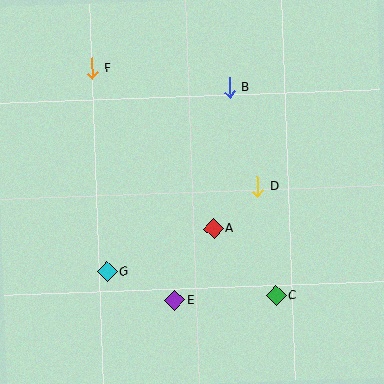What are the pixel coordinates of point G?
Point G is at (107, 272).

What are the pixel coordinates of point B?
Point B is at (229, 87).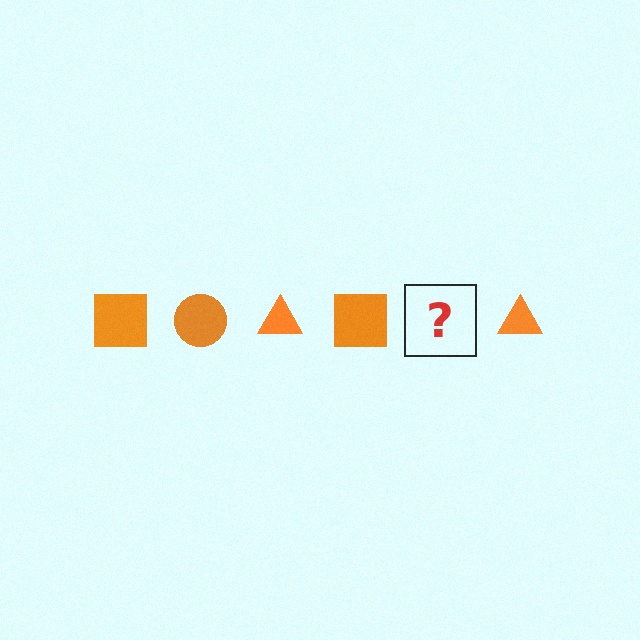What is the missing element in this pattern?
The missing element is an orange circle.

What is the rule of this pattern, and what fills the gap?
The rule is that the pattern cycles through square, circle, triangle shapes in orange. The gap should be filled with an orange circle.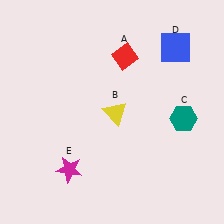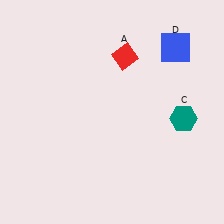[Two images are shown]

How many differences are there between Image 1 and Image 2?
There are 2 differences between the two images.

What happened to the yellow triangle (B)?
The yellow triangle (B) was removed in Image 2. It was in the bottom-right area of Image 1.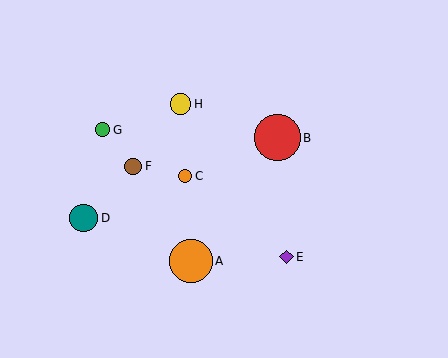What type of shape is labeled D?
Shape D is a teal circle.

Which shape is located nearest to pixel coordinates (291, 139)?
The red circle (labeled B) at (277, 138) is nearest to that location.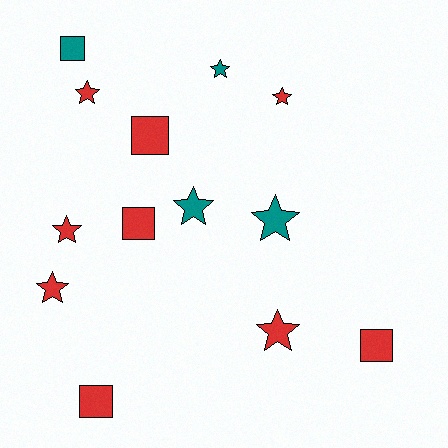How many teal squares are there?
There is 1 teal square.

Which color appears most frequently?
Red, with 9 objects.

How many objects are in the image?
There are 13 objects.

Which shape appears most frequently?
Star, with 8 objects.